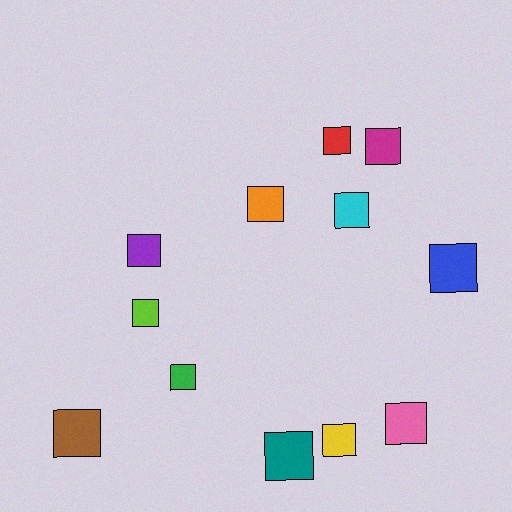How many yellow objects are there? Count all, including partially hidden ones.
There is 1 yellow object.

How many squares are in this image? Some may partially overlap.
There are 12 squares.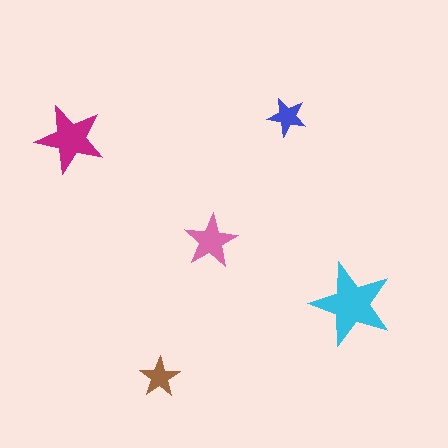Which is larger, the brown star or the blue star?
The brown one.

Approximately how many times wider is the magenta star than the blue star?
About 2 times wider.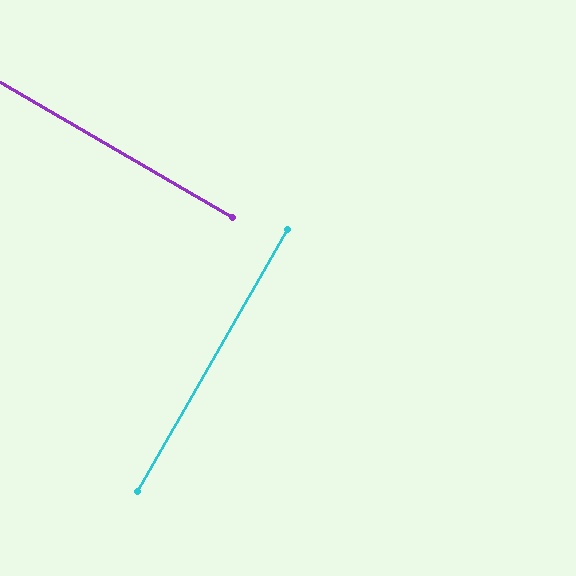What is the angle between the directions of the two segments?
Approximately 89 degrees.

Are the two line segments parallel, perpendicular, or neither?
Perpendicular — they meet at approximately 89°.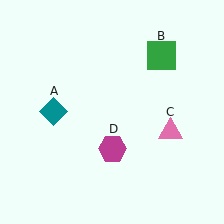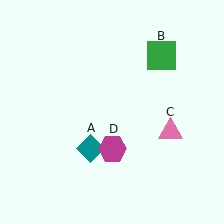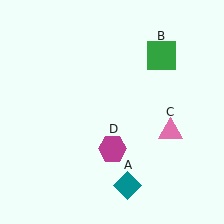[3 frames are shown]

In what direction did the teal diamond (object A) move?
The teal diamond (object A) moved down and to the right.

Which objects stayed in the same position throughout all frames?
Green square (object B) and pink triangle (object C) and magenta hexagon (object D) remained stationary.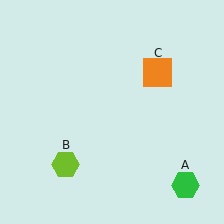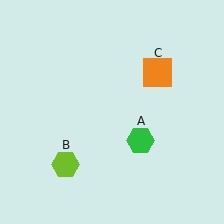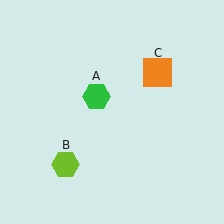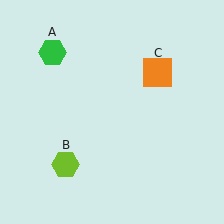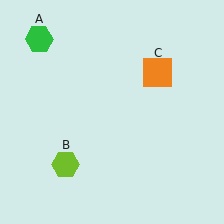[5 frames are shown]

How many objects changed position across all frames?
1 object changed position: green hexagon (object A).